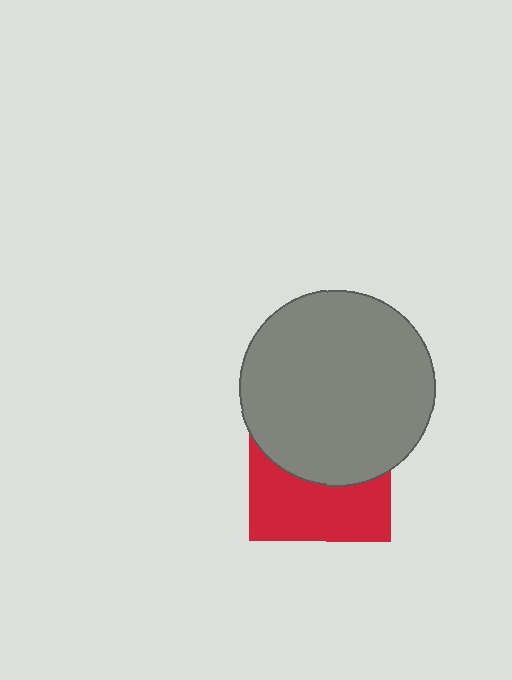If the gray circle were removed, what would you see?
You would see the complete red square.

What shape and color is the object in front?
The object in front is a gray circle.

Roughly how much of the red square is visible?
About half of it is visible (roughly 47%).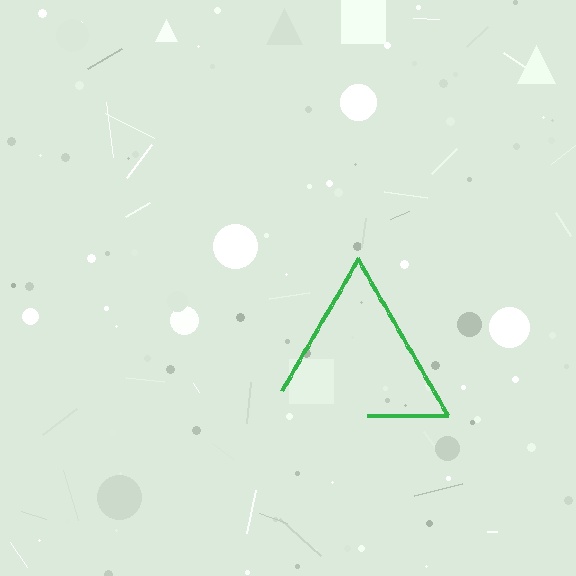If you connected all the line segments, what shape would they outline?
They would outline a triangle.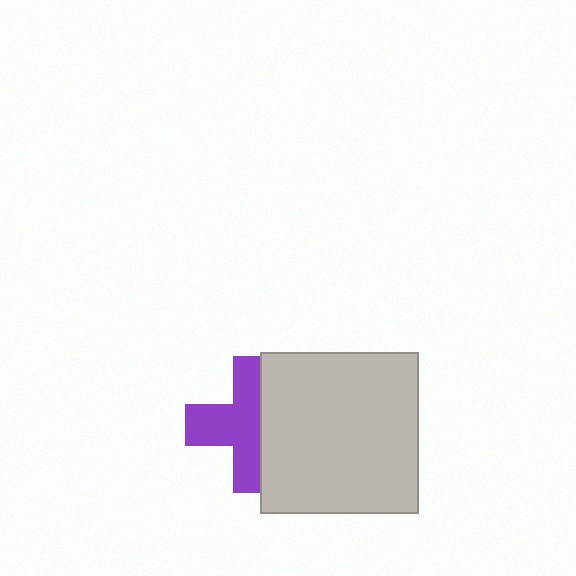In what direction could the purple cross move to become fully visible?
The purple cross could move left. That would shift it out from behind the light gray rectangle entirely.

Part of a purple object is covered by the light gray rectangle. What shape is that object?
It is a cross.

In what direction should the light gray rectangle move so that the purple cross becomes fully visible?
The light gray rectangle should move right. That is the shortest direction to clear the overlap and leave the purple cross fully visible.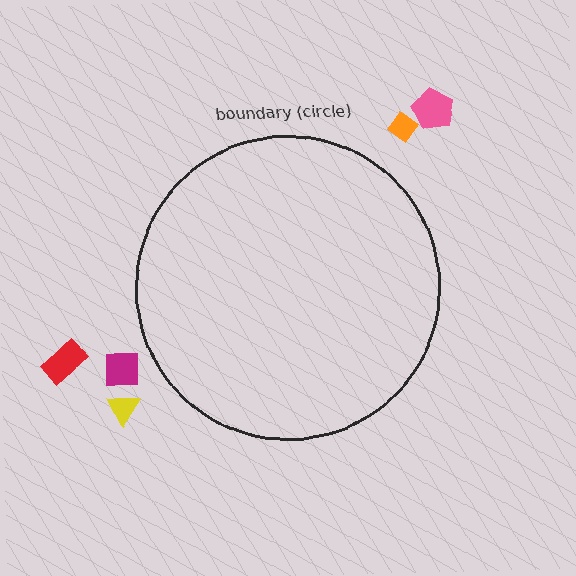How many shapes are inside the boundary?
0 inside, 5 outside.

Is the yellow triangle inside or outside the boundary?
Outside.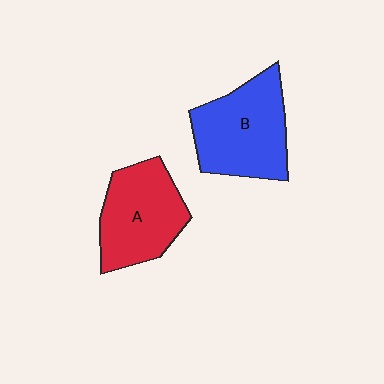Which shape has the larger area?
Shape B (blue).